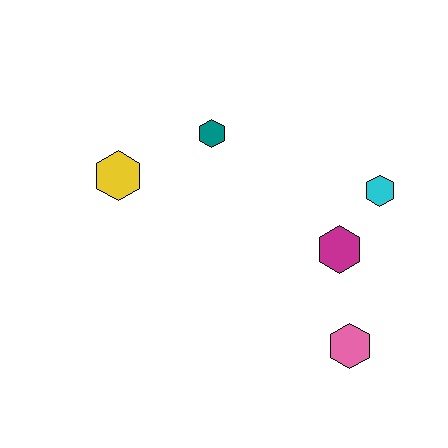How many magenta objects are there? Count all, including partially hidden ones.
There is 1 magenta object.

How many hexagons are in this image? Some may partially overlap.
There are 5 hexagons.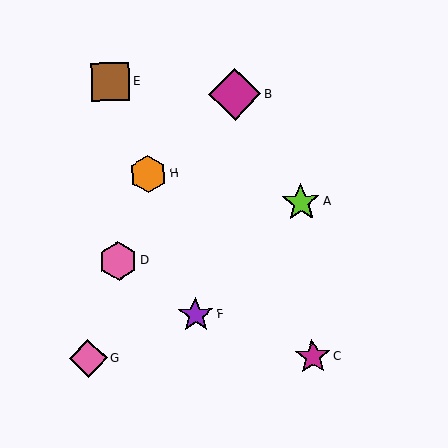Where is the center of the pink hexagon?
The center of the pink hexagon is at (118, 261).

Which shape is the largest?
The magenta diamond (labeled B) is the largest.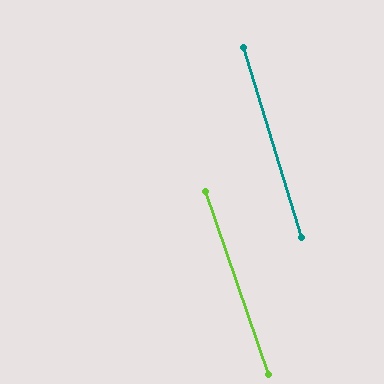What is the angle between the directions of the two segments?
Approximately 2 degrees.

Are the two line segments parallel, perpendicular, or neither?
Parallel — their directions differ by only 1.9°.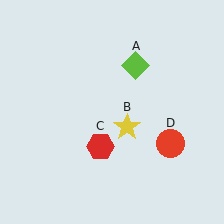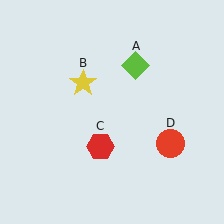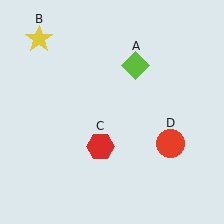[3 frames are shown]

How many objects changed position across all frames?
1 object changed position: yellow star (object B).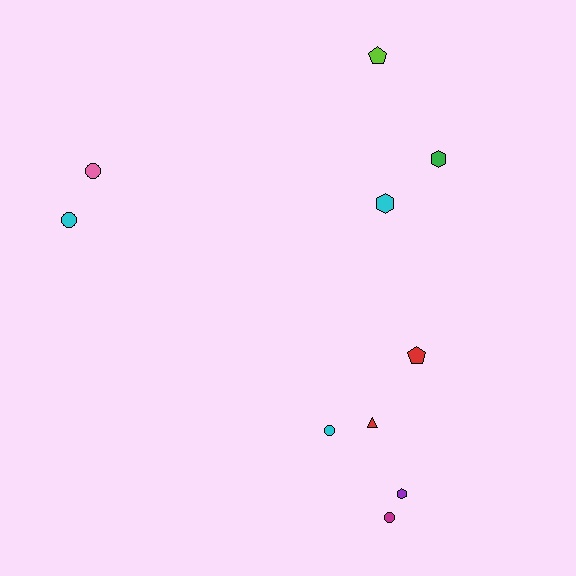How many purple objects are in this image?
There is 1 purple object.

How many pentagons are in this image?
There are 2 pentagons.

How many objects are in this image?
There are 10 objects.